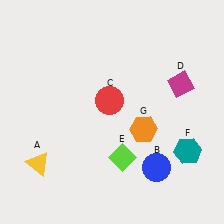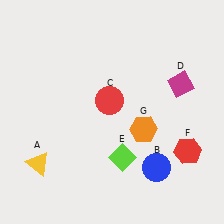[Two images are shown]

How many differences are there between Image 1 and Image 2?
There is 1 difference between the two images.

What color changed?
The hexagon (F) changed from teal in Image 1 to red in Image 2.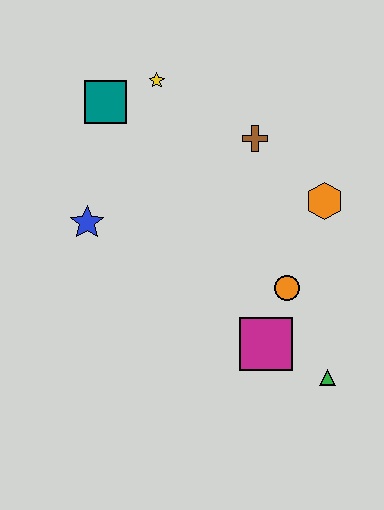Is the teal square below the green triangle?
No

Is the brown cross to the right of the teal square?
Yes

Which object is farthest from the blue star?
The green triangle is farthest from the blue star.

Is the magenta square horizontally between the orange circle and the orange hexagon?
No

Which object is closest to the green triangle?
The magenta square is closest to the green triangle.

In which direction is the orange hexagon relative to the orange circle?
The orange hexagon is above the orange circle.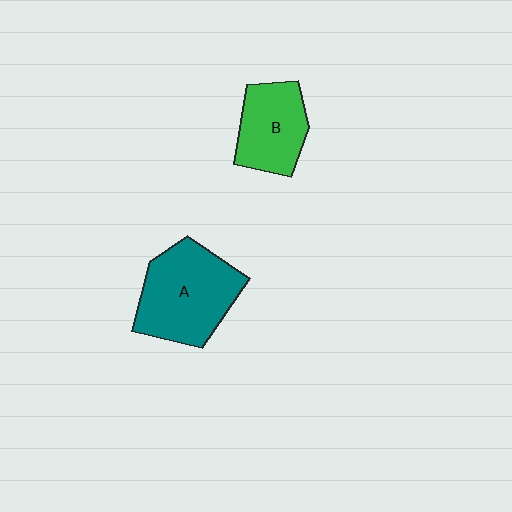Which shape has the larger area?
Shape A (teal).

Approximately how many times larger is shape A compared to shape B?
Approximately 1.5 times.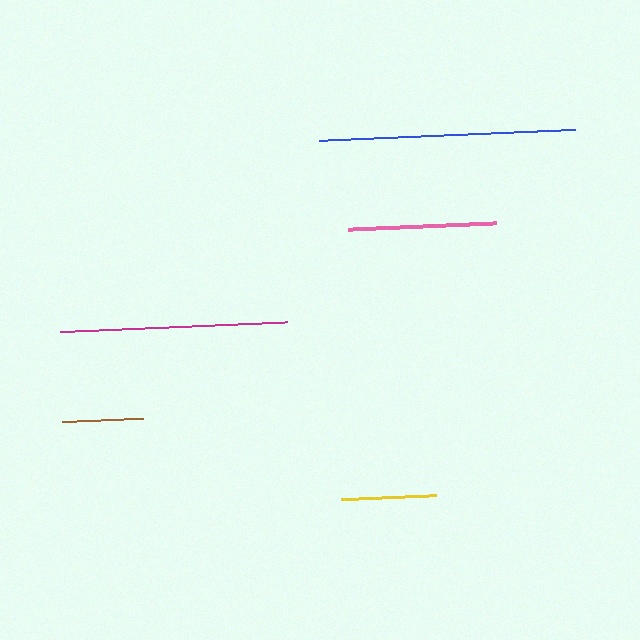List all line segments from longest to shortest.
From longest to shortest: blue, magenta, pink, yellow, brown.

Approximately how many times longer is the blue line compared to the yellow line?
The blue line is approximately 2.7 times the length of the yellow line.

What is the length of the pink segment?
The pink segment is approximately 148 pixels long.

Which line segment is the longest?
The blue line is the longest at approximately 256 pixels.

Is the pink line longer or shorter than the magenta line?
The magenta line is longer than the pink line.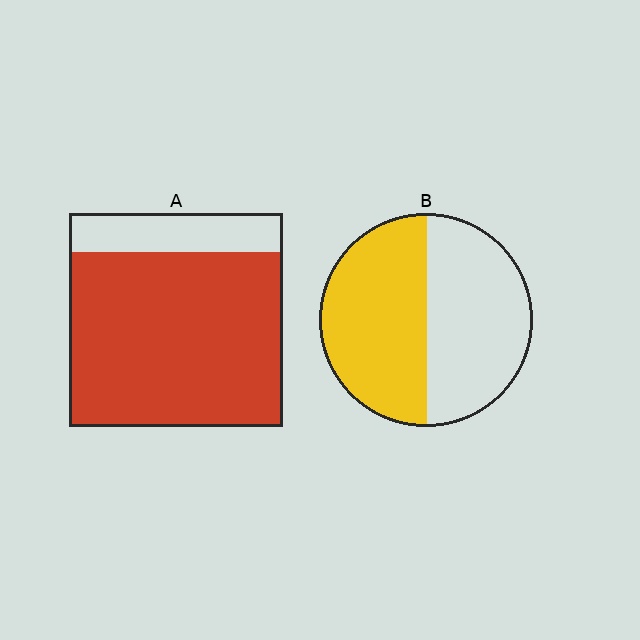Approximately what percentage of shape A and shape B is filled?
A is approximately 80% and B is approximately 50%.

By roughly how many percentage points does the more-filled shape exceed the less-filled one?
By roughly 30 percentage points (A over B).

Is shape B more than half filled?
Roughly half.